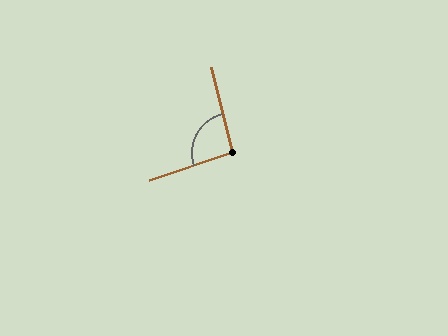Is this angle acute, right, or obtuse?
It is approximately a right angle.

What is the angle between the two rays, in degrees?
Approximately 95 degrees.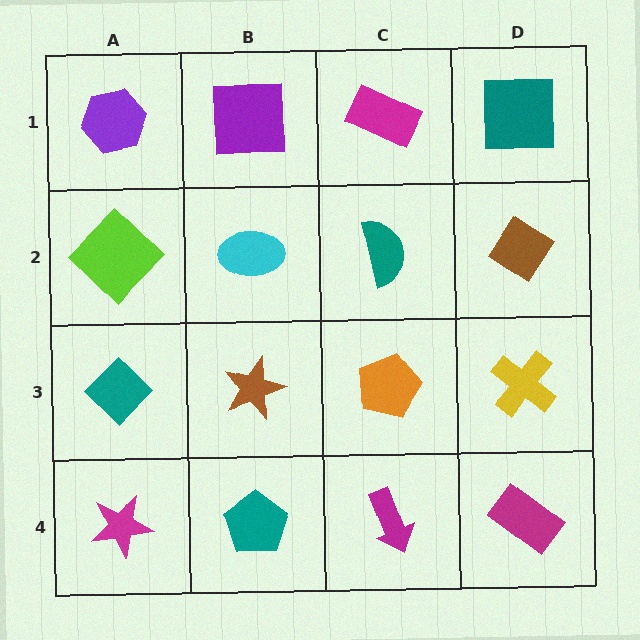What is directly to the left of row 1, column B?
A purple hexagon.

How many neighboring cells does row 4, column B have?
3.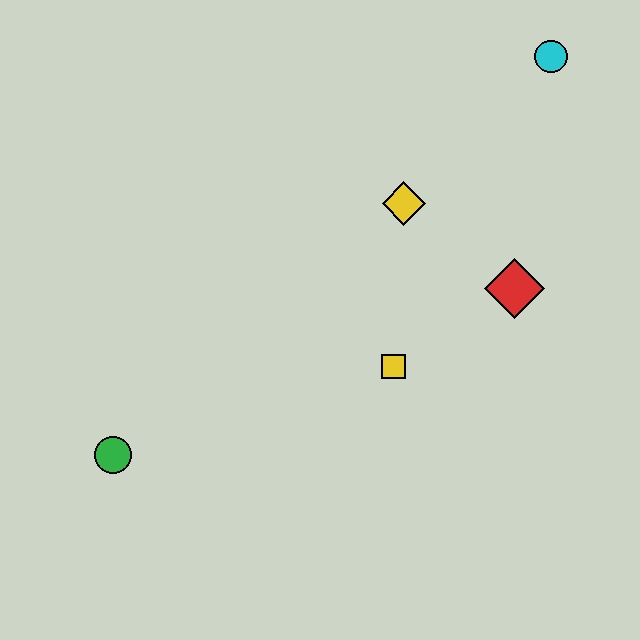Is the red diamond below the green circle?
No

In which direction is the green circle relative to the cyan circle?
The green circle is to the left of the cyan circle.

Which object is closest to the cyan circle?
The yellow diamond is closest to the cyan circle.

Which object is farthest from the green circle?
The cyan circle is farthest from the green circle.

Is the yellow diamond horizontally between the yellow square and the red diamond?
Yes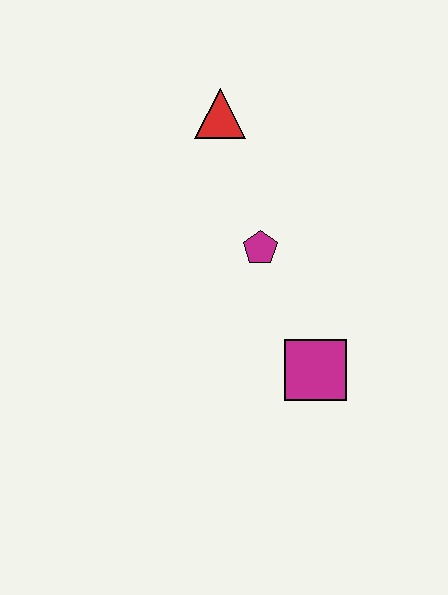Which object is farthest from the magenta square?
The red triangle is farthest from the magenta square.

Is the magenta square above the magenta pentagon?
No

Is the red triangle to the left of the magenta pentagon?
Yes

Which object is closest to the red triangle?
The magenta pentagon is closest to the red triangle.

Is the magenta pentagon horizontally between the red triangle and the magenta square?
Yes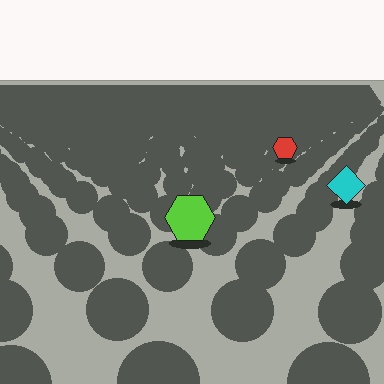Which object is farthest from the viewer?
The red hexagon is farthest from the viewer. It appears smaller and the ground texture around it is denser.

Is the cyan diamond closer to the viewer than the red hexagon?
Yes. The cyan diamond is closer — you can tell from the texture gradient: the ground texture is coarser near it.